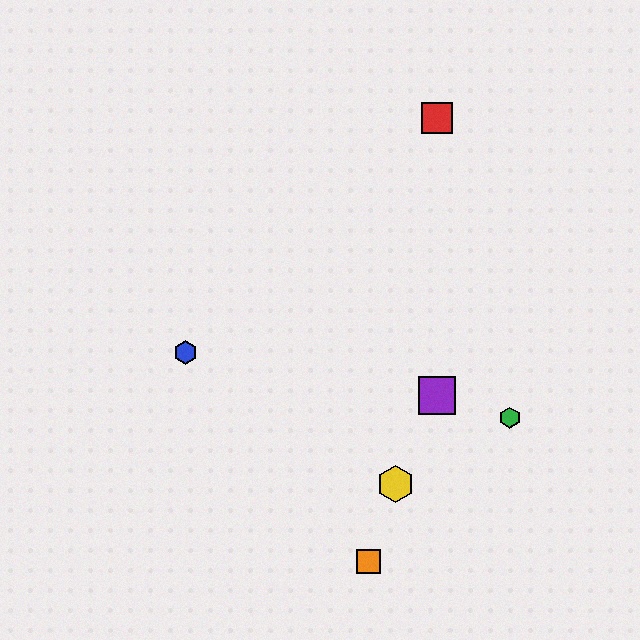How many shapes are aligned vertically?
2 shapes (the red square, the purple square) are aligned vertically.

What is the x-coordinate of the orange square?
The orange square is at x≈368.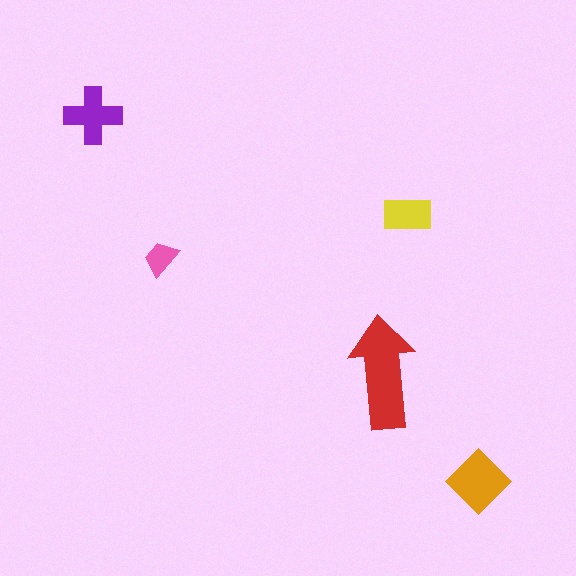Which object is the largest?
The red arrow.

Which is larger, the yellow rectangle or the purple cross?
The purple cross.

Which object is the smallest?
The pink trapezoid.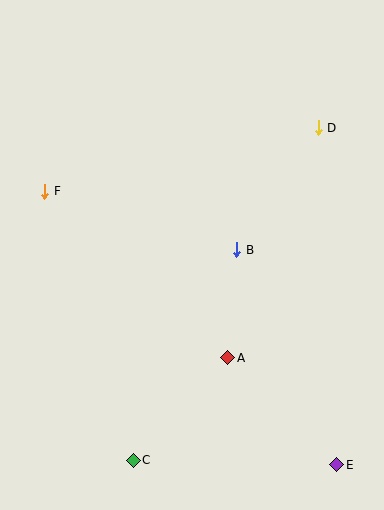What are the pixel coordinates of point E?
Point E is at (337, 465).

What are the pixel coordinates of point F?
Point F is at (45, 191).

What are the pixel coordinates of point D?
Point D is at (318, 128).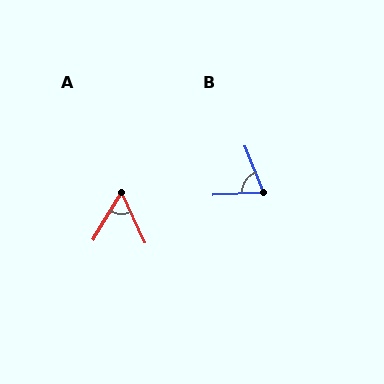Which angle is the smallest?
A, at approximately 56 degrees.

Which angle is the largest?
B, at approximately 70 degrees.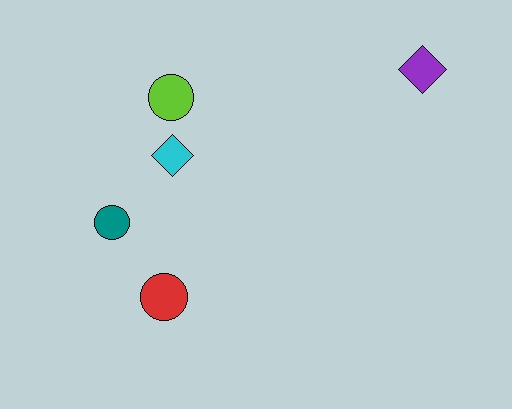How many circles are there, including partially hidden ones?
There are 3 circles.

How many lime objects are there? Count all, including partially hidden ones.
There is 1 lime object.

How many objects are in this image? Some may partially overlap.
There are 5 objects.